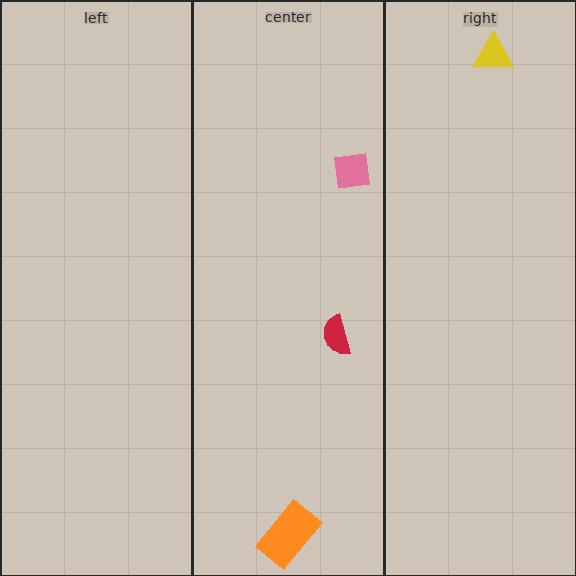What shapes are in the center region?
The pink square, the red semicircle, the orange rectangle.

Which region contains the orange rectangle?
The center region.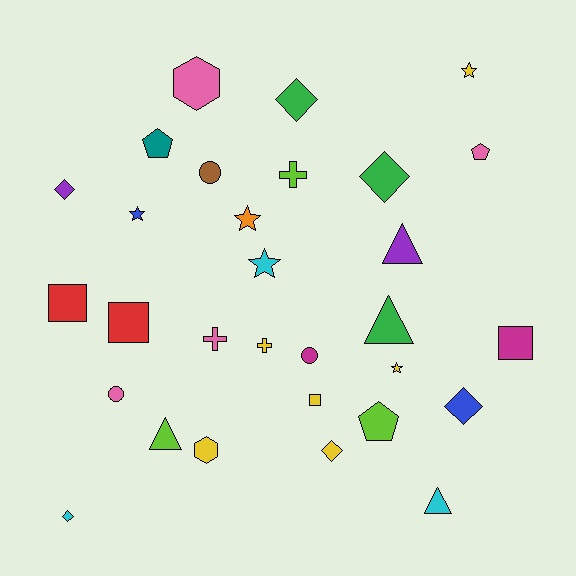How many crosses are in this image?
There are 3 crosses.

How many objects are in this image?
There are 30 objects.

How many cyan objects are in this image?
There are 3 cyan objects.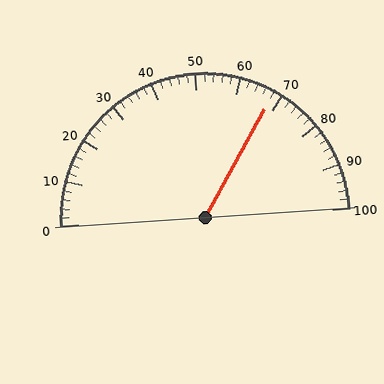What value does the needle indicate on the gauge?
The needle indicates approximately 68.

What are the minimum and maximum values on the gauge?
The gauge ranges from 0 to 100.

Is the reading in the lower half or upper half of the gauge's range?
The reading is in the upper half of the range (0 to 100).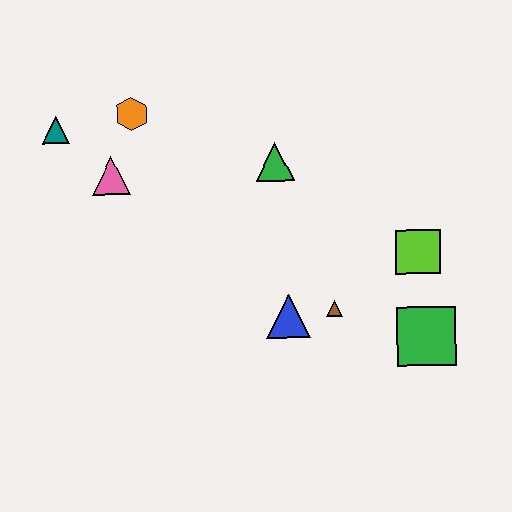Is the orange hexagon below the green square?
No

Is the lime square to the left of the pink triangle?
No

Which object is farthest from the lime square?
The teal triangle is farthest from the lime square.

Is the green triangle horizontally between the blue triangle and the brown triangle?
No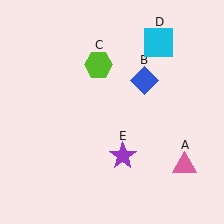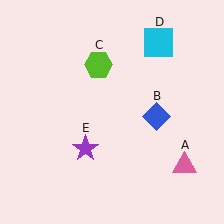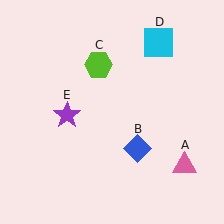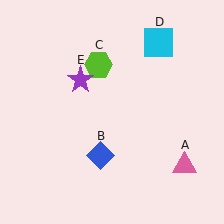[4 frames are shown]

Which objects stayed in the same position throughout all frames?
Pink triangle (object A) and lime hexagon (object C) and cyan square (object D) remained stationary.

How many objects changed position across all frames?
2 objects changed position: blue diamond (object B), purple star (object E).